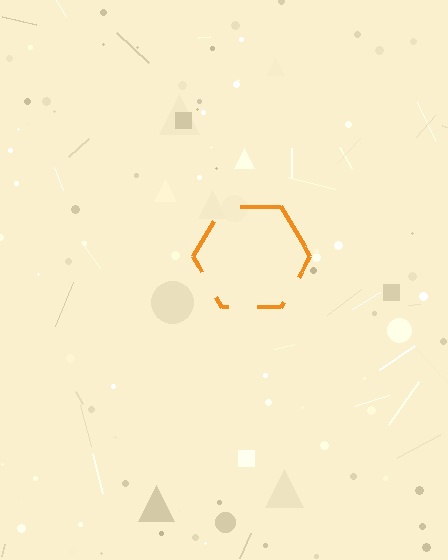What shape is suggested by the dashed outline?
The dashed outline suggests a hexagon.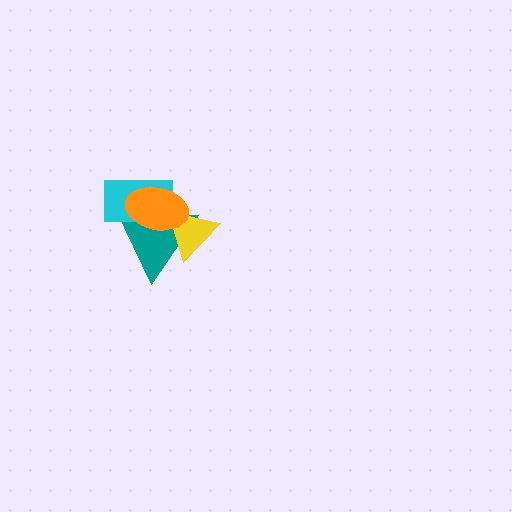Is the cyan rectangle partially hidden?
Yes, it is partially covered by another shape.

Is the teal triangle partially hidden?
Yes, it is partially covered by another shape.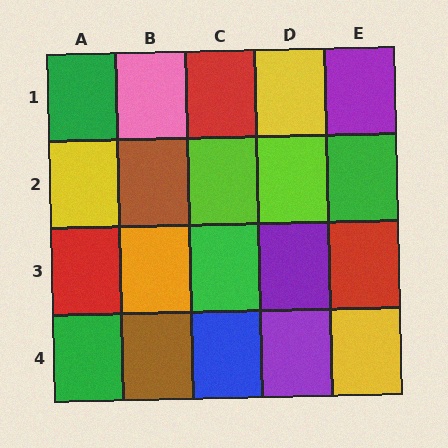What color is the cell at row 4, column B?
Brown.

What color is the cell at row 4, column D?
Purple.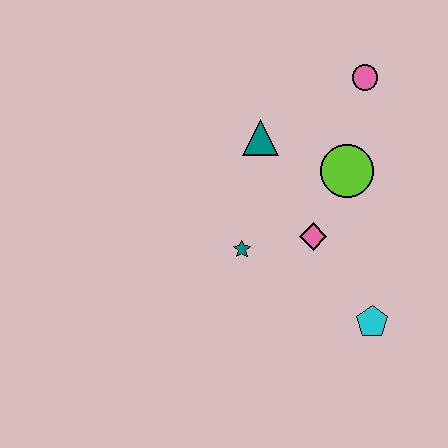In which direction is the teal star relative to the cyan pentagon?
The teal star is to the left of the cyan pentagon.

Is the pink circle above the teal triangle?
Yes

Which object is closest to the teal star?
The pink diamond is closest to the teal star.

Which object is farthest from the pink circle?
The cyan pentagon is farthest from the pink circle.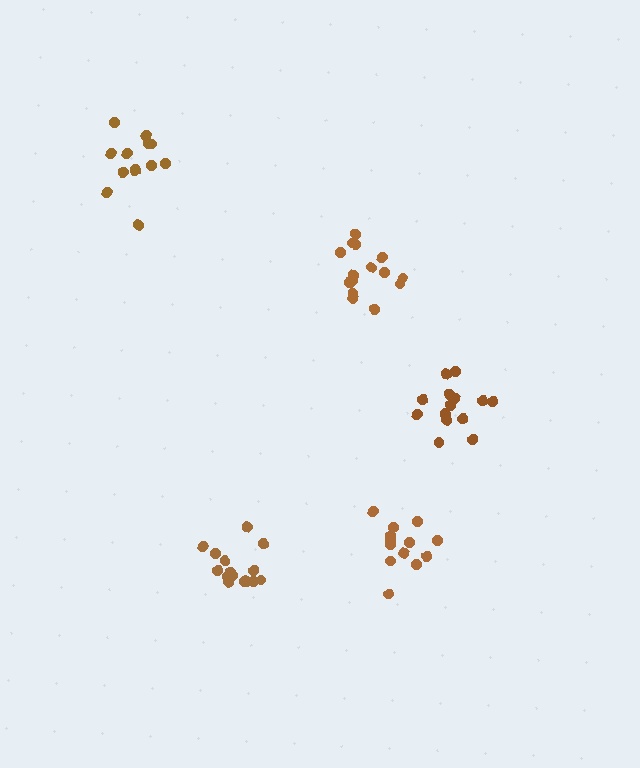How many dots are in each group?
Group 1: 13 dots, Group 2: 14 dots, Group 3: 15 dots, Group 4: 16 dots, Group 5: 14 dots (72 total).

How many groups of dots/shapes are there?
There are 5 groups.